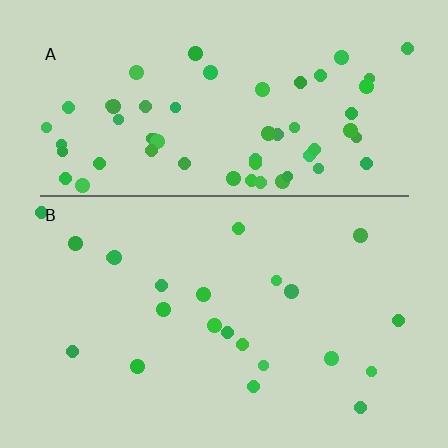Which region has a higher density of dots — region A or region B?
A (the top).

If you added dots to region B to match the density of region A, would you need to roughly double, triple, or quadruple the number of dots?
Approximately triple.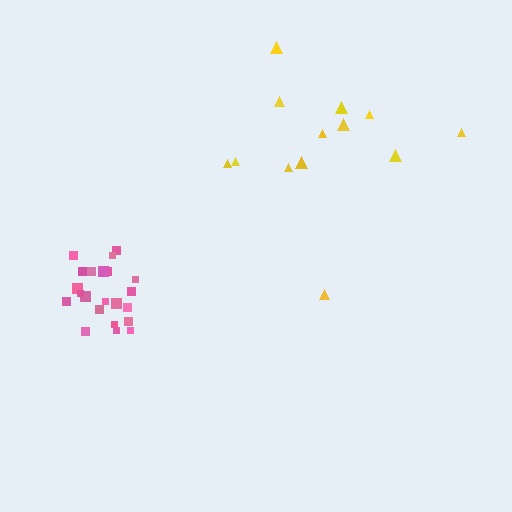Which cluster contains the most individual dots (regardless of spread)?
Pink (22).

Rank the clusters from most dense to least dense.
pink, yellow.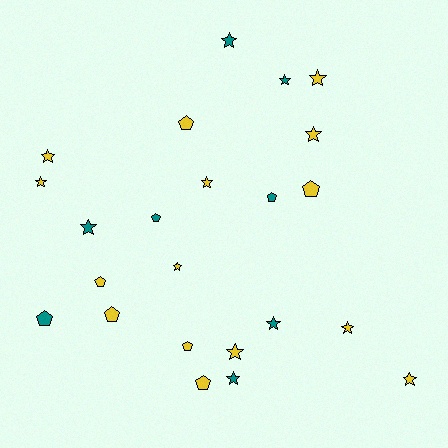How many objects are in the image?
There are 23 objects.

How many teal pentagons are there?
There are 3 teal pentagons.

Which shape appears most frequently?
Star, with 14 objects.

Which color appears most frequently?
Yellow, with 15 objects.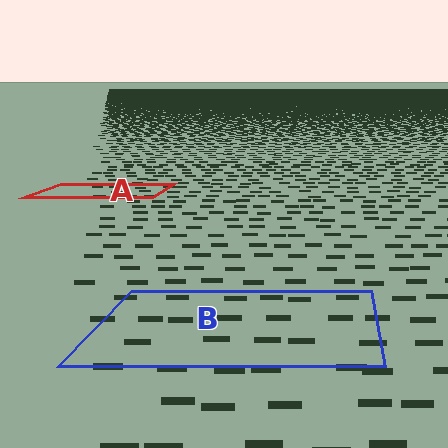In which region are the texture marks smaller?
The texture marks are smaller in region A, because it is farther away.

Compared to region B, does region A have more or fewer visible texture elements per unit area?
Region A has more texture elements per unit area — they are packed more densely because it is farther away.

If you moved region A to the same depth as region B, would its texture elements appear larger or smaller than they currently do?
They would appear larger. At a closer depth, the same texture elements are projected at a bigger on-screen size.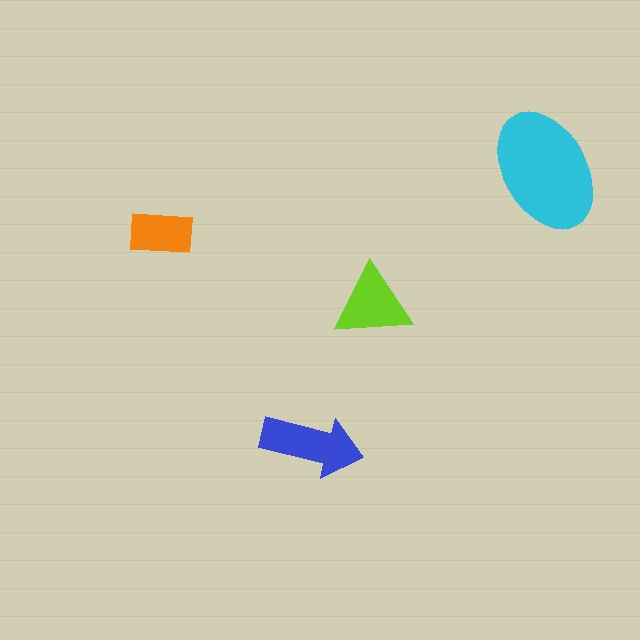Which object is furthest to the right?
The cyan ellipse is rightmost.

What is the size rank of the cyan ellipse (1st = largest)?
1st.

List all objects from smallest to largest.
The orange rectangle, the lime triangle, the blue arrow, the cyan ellipse.